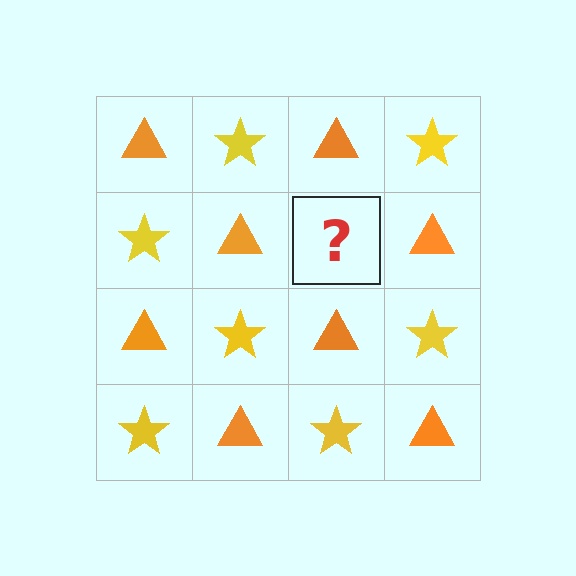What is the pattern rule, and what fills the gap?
The rule is that it alternates orange triangle and yellow star in a checkerboard pattern. The gap should be filled with a yellow star.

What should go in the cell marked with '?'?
The missing cell should contain a yellow star.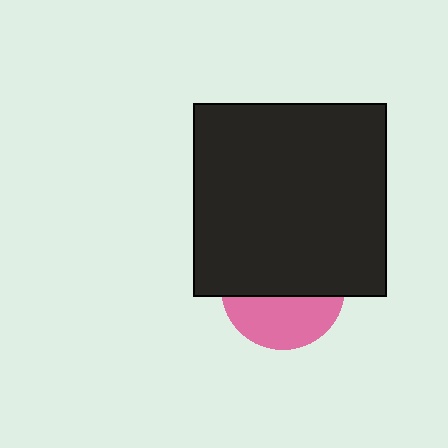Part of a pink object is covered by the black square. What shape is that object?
It is a circle.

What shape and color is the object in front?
The object in front is a black square.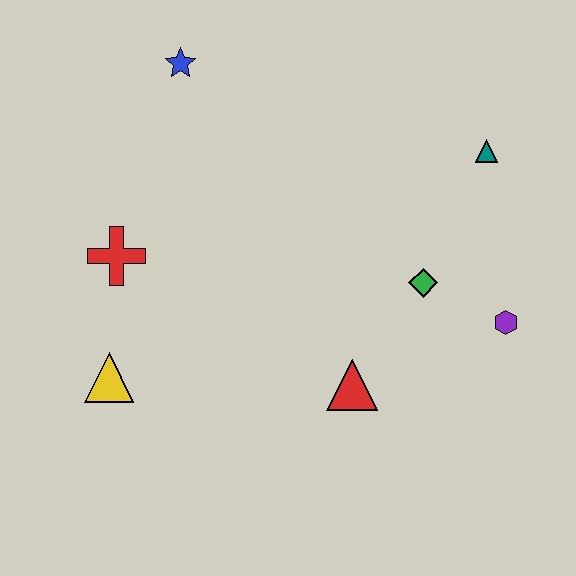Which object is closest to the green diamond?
The purple hexagon is closest to the green diamond.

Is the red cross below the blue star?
Yes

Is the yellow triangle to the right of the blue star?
No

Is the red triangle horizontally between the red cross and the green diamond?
Yes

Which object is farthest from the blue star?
The purple hexagon is farthest from the blue star.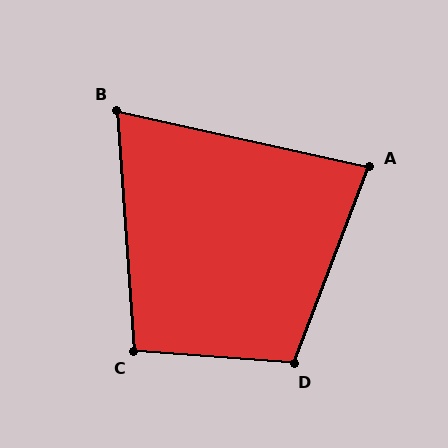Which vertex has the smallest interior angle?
B, at approximately 73 degrees.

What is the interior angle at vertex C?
Approximately 98 degrees (obtuse).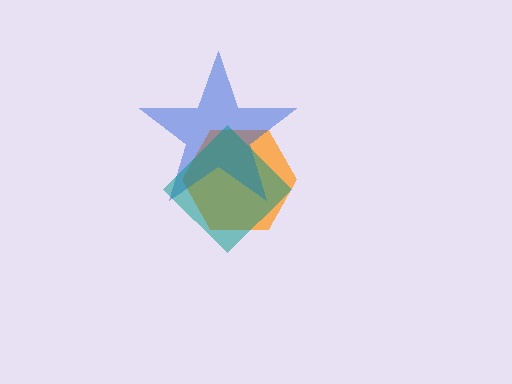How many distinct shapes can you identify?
There are 3 distinct shapes: an orange hexagon, a blue star, a teal diamond.